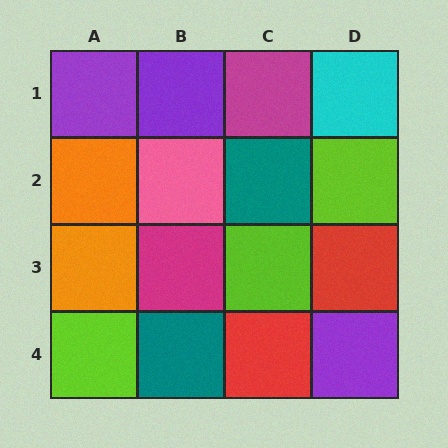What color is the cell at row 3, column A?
Orange.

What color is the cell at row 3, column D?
Red.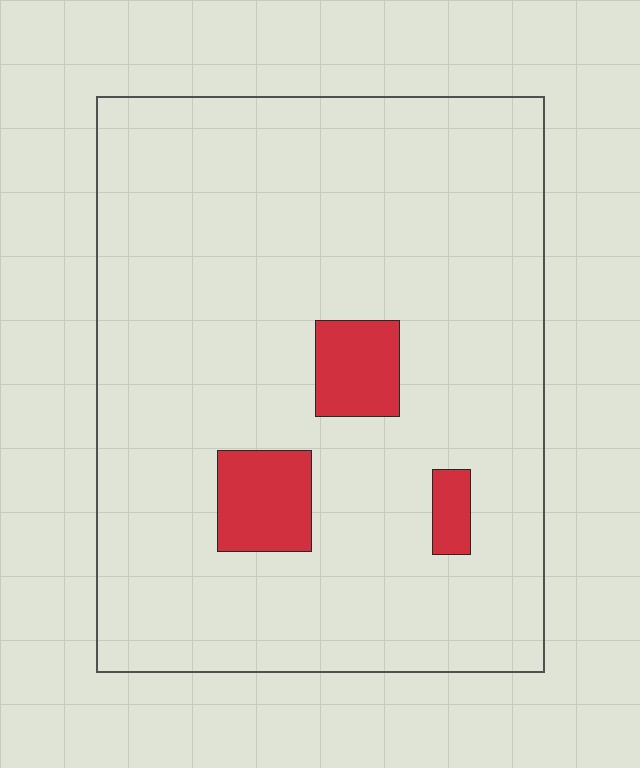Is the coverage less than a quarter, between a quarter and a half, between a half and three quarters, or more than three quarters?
Less than a quarter.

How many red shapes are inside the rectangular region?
3.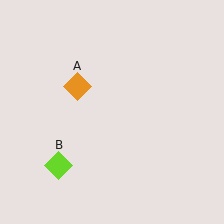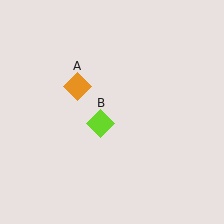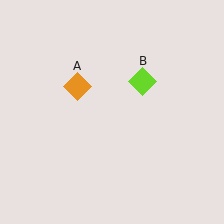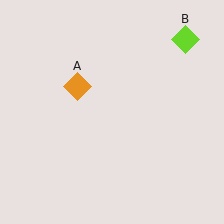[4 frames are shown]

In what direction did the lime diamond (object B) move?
The lime diamond (object B) moved up and to the right.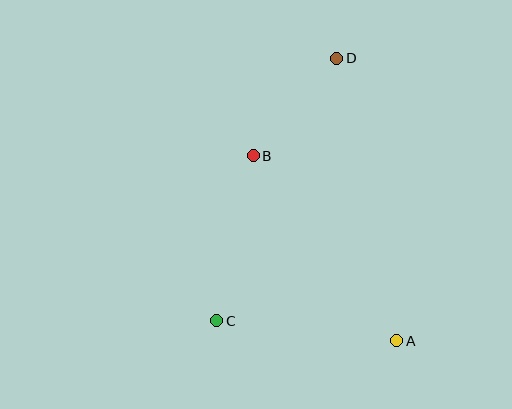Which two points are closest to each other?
Points B and D are closest to each other.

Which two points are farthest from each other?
Points A and D are farthest from each other.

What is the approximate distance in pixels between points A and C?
The distance between A and C is approximately 181 pixels.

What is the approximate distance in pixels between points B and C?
The distance between B and C is approximately 169 pixels.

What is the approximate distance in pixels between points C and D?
The distance between C and D is approximately 289 pixels.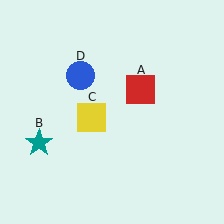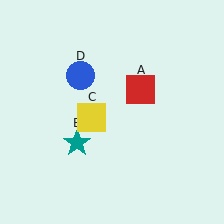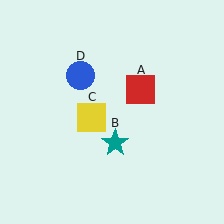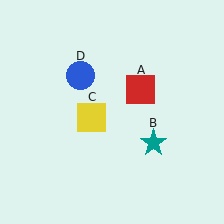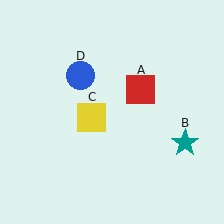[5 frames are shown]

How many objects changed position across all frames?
1 object changed position: teal star (object B).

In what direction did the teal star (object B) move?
The teal star (object B) moved right.